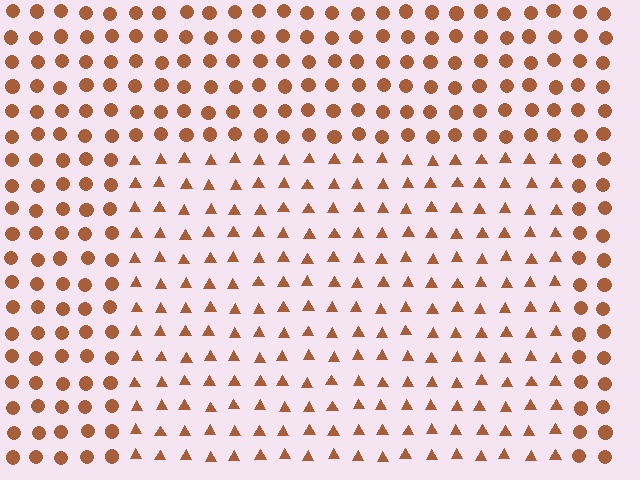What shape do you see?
I see a rectangle.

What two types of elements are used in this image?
The image uses triangles inside the rectangle region and circles outside it.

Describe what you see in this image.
The image is filled with small brown elements arranged in a uniform grid. A rectangle-shaped region contains triangles, while the surrounding area contains circles. The boundary is defined purely by the change in element shape.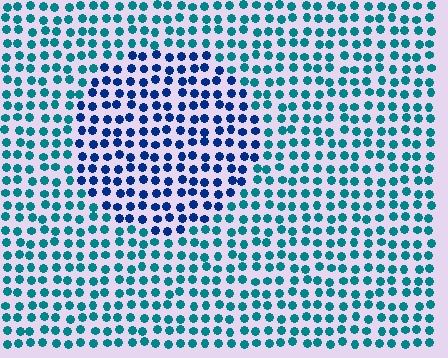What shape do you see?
I see a circle.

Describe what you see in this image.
The image is filled with small teal elements in a uniform arrangement. A circle-shaped region is visible where the elements are tinted to a slightly different hue, forming a subtle color boundary.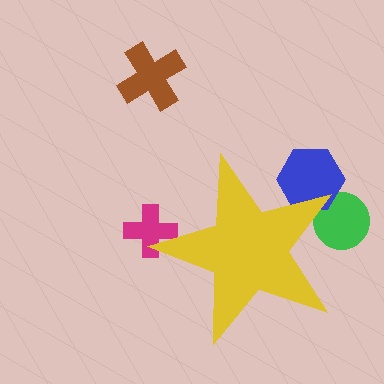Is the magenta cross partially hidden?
Yes, the magenta cross is partially hidden behind the yellow star.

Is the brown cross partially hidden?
No, the brown cross is fully visible.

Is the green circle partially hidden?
Yes, the green circle is partially hidden behind the yellow star.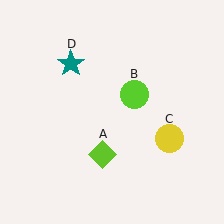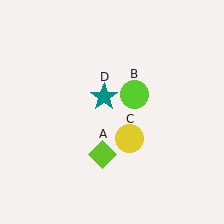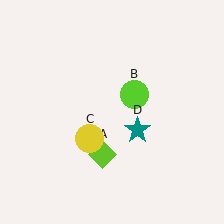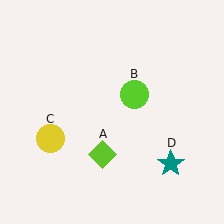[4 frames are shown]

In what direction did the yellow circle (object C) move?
The yellow circle (object C) moved left.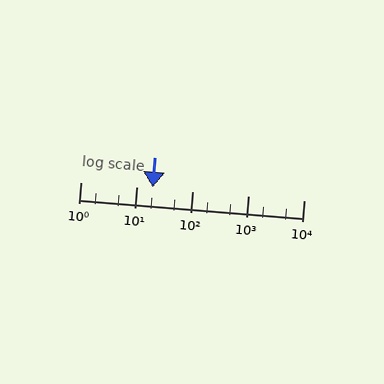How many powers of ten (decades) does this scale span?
The scale spans 4 decades, from 1 to 10000.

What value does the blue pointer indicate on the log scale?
The pointer indicates approximately 20.